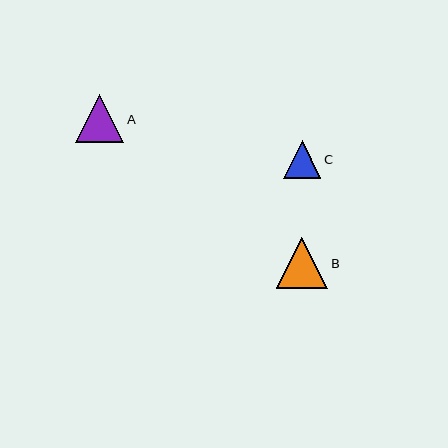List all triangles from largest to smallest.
From largest to smallest: B, A, C.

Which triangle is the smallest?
Triangle C is the smallest with a size of approximately 37 pixels.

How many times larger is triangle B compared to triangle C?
Triangle B is approximately 1.4 times the size of triangle C.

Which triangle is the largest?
Triangle B is the largest with a size of approximately 51 pixels.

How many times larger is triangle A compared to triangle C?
Triangle A is approximately 1.3 times the size of triangle C.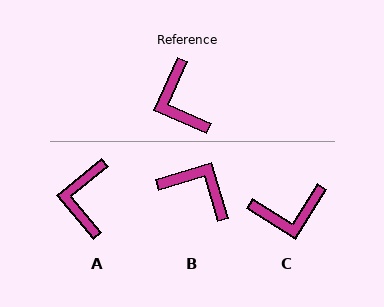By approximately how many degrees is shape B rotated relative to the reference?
Approximately 140 degrees clockwise.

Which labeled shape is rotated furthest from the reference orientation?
B, about 140 degrees away.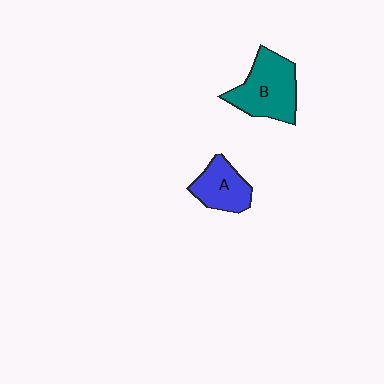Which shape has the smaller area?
Shape A (blue).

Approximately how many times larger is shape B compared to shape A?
Approximately 1.5 times.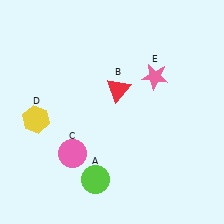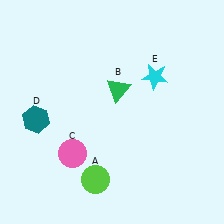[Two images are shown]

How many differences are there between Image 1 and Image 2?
There are 3 differences between the two images.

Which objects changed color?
B changed from red to green. D changed from yellow to teal. E changed from pink to cyan.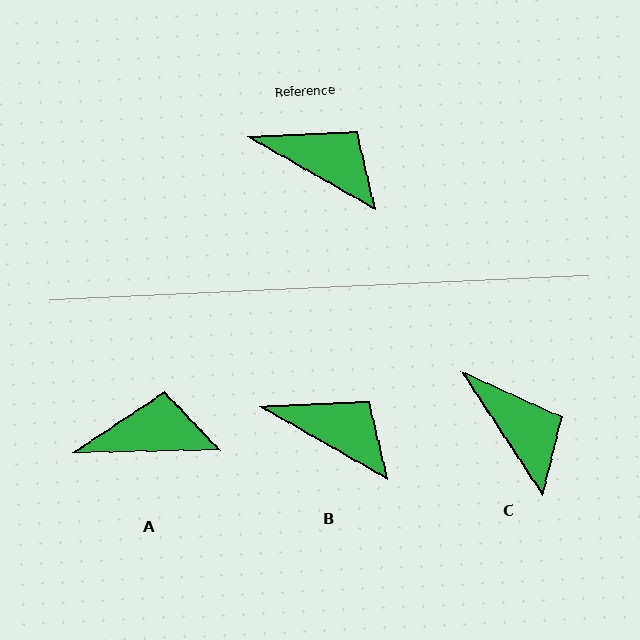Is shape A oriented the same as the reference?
No, it is off by about 31 degrees.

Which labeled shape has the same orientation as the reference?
B.